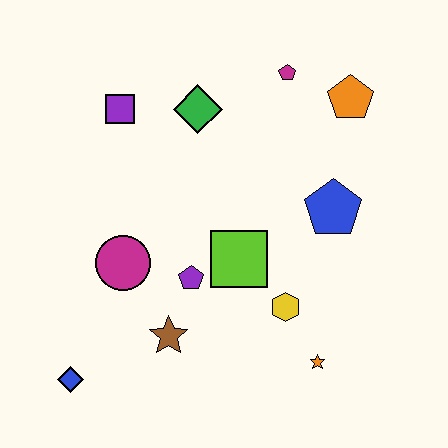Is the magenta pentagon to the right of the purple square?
Yes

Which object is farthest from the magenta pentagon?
The blue diamond is farthest from the magenta pentagon.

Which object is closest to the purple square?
The green diamond is closest to the purple square.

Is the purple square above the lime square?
Yes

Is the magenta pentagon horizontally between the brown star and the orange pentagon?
Yes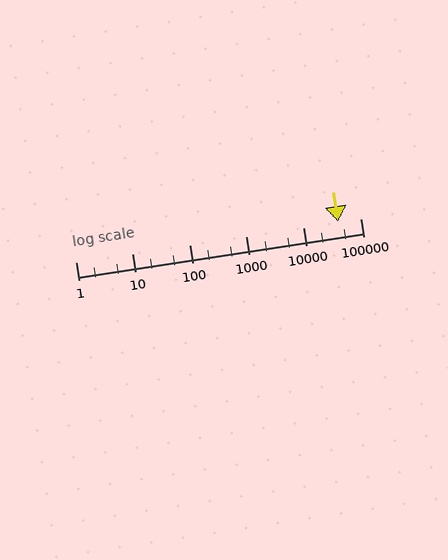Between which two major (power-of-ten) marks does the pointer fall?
The pointer is between 10000 and 100000.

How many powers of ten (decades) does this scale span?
The scale spans 5 decades, from 1 to 100000.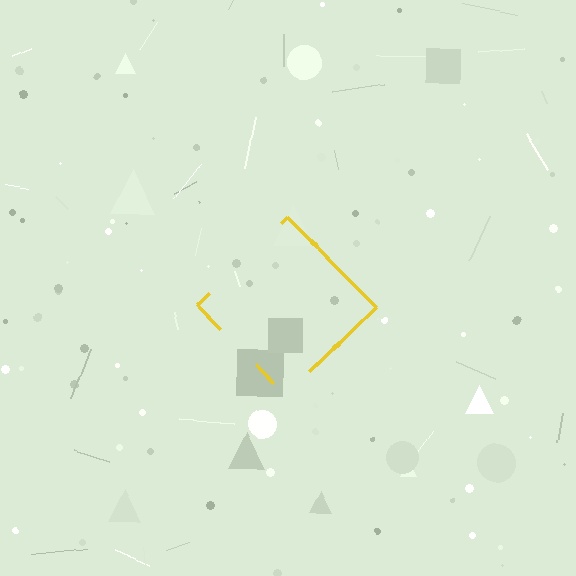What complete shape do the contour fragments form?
The contour fragments form a diamond.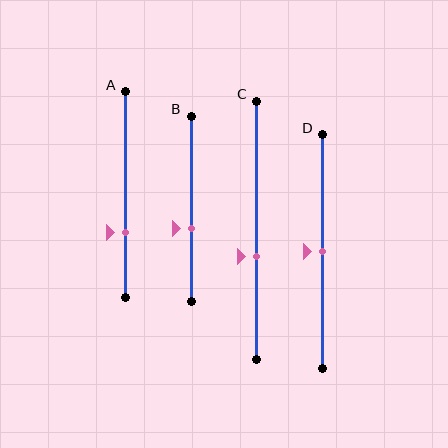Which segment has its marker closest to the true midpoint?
Segment D has its marker closest to the true midpoint.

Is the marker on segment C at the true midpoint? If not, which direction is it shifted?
No, the marker on segment C is shifted downward by about 10% of the segment length.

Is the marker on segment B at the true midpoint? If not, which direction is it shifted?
No, the marker on segment B is shifted downward by about 11% of the segment length.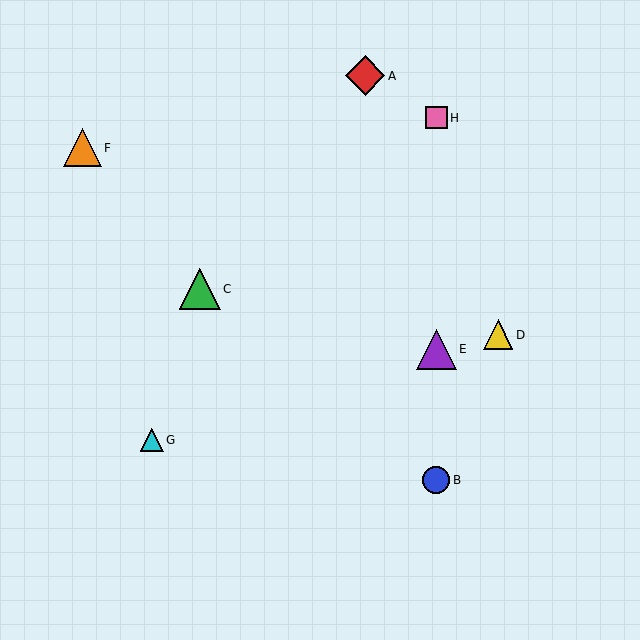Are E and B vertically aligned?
Yes, both are at x≈436.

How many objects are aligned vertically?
3 objects (B, E, H) are aligned vertically.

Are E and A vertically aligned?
No, E is at x≈436 and A is at x≈365.